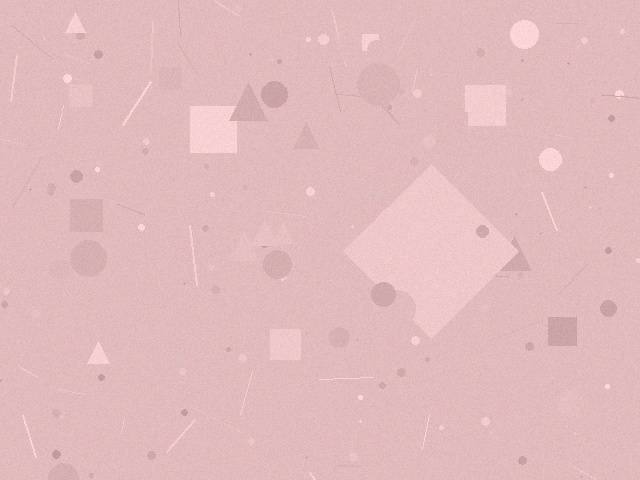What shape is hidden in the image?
A diamond is hidden in the image.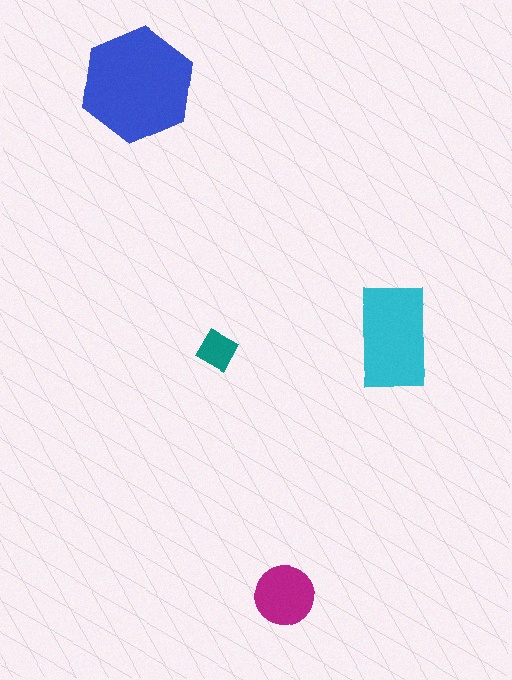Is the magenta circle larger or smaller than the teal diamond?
Larger.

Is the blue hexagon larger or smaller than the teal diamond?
Larger.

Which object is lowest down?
The magenta circle is bottommost.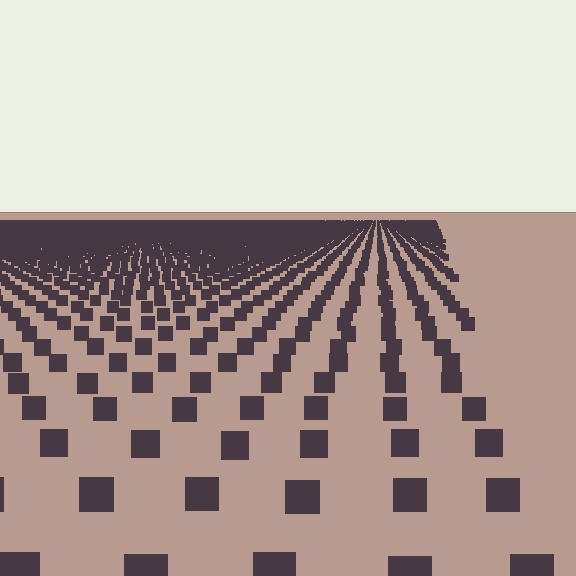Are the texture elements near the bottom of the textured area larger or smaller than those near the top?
Larger. Near the bottom, elements are closer to the viewer and appear at a bigger on-screen size.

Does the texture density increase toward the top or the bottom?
Density increases toward the top.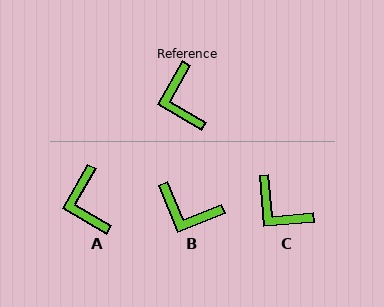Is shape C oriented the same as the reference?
No, it is off by about 35 degrees.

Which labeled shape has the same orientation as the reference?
A.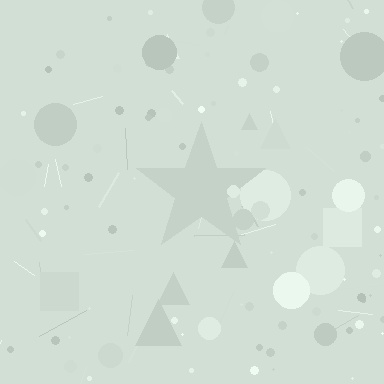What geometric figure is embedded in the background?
A star is embedded in the background.